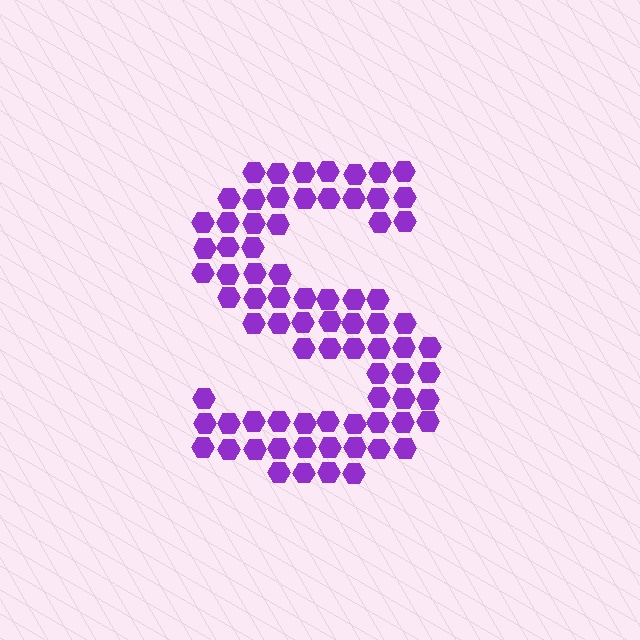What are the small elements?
The small elements are hexagons.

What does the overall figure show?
The overall figure shows the letter S.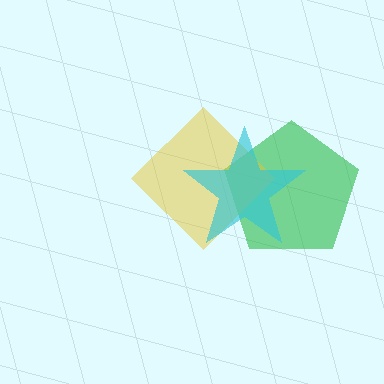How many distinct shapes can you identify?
There are 3 distinct shapes: a green pentagon, a yellow diamond, a cyan star.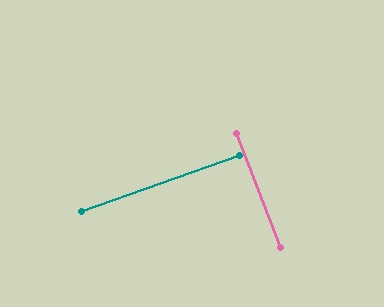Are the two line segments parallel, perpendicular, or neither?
Perpendicular — they meet at approximately 89°.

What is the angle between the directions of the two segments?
Approximately 89 degrees.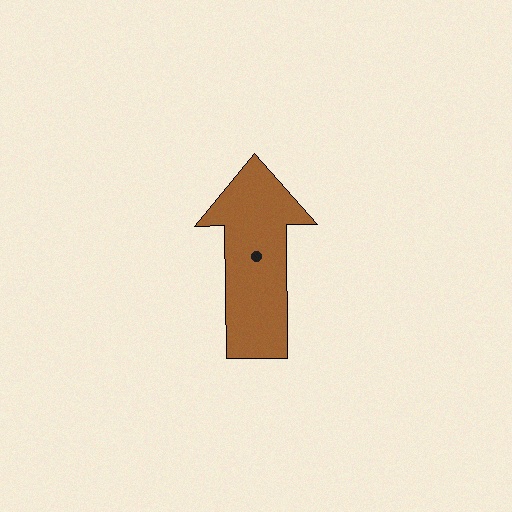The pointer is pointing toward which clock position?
Roughly 12 o'clock.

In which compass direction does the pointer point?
North.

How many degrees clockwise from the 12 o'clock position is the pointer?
Approximately 359 degrees.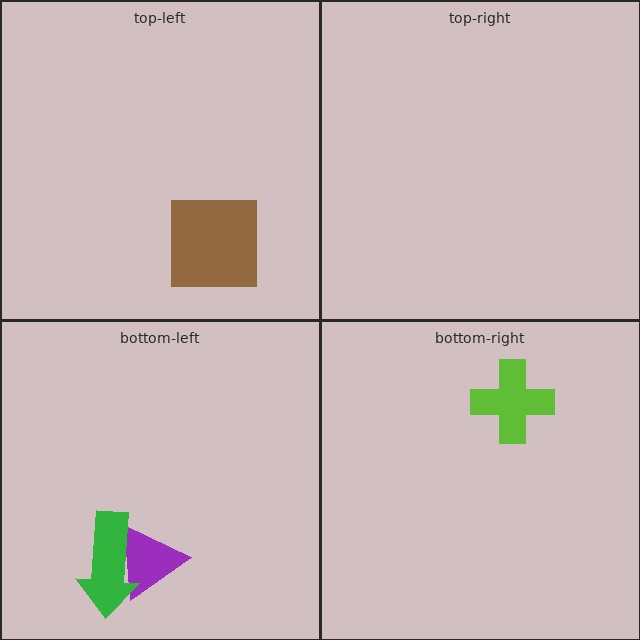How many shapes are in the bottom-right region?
1.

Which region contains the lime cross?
The bottom-right region.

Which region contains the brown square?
The top-left region.